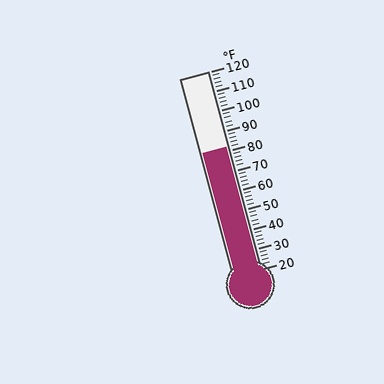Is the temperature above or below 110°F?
The temperature is below 110°F.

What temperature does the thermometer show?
The thermometer shows approximately 82°F.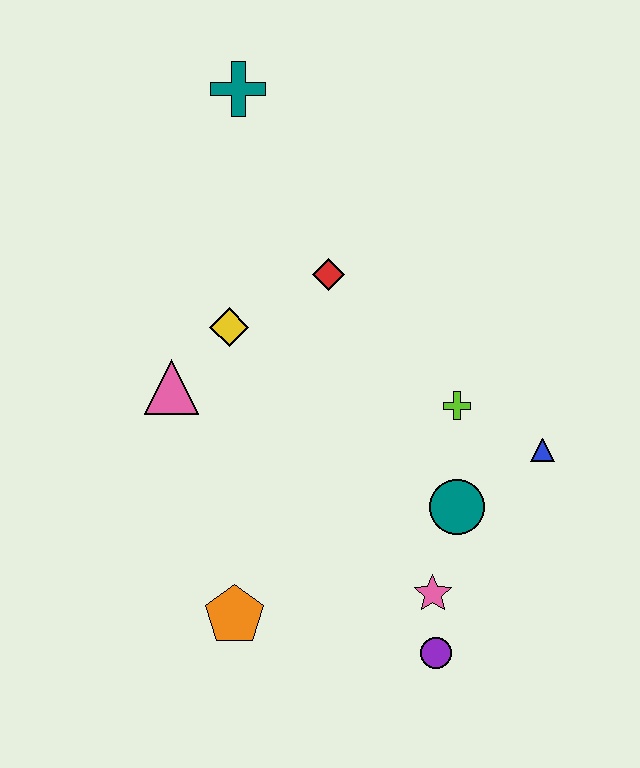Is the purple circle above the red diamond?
No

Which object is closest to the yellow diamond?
The pink triangle is closest to the yellow diamond.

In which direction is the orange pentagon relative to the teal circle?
The orange pentagon is to the left of the teal circle.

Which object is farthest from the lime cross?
The teal cross is farthest from the lime cross.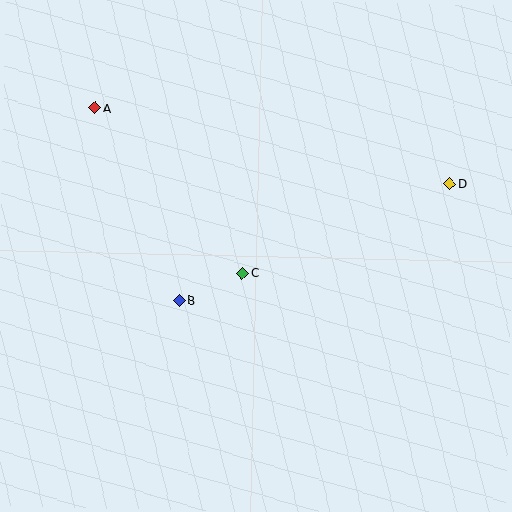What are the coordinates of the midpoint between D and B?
The midpoint between D and B is at (314, 242).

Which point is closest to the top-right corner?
Point D is closest to the top-right corner.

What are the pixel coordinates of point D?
Point D is at (449, 183).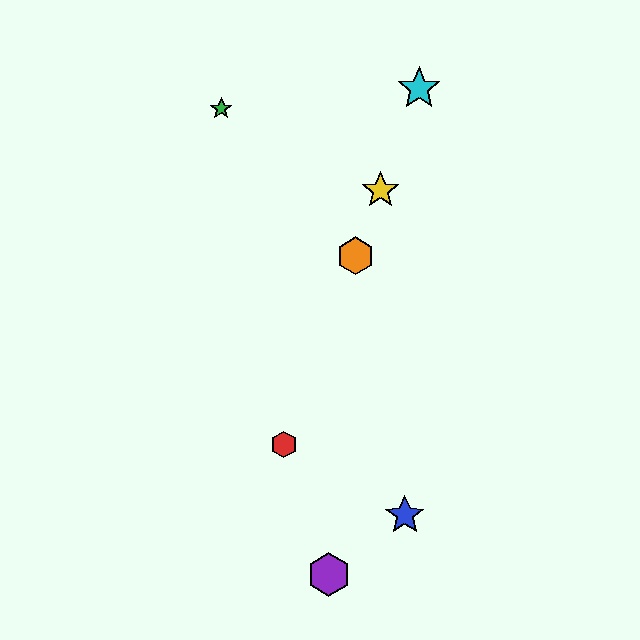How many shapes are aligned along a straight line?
4 shapes (the red hexagon, the yellow star, the orange hexagon, the cyan star) are aligned along a straight line.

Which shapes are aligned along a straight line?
The red hexagon, the yellow star, the orange hexagon, the cyan star are aligned along a straight line.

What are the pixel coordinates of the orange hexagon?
The orange hexagon is at (356, 256).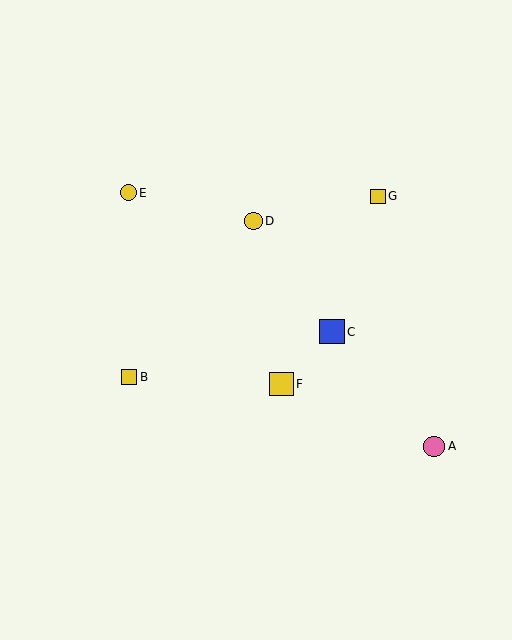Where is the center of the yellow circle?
The center of the yellow circle is at (253, 221).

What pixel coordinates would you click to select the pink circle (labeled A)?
Click at (434, 446) to select the pink circle A.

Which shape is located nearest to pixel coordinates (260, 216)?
The yellow circle (labeled D) at (253, 221) is nearest to that location.